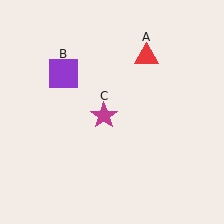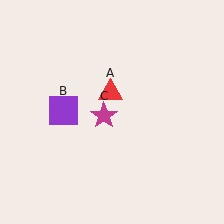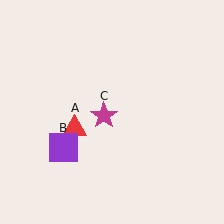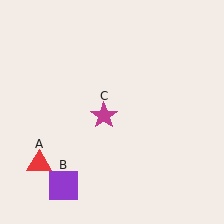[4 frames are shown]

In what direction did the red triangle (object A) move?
The red triangle (object A) moved down and to the left.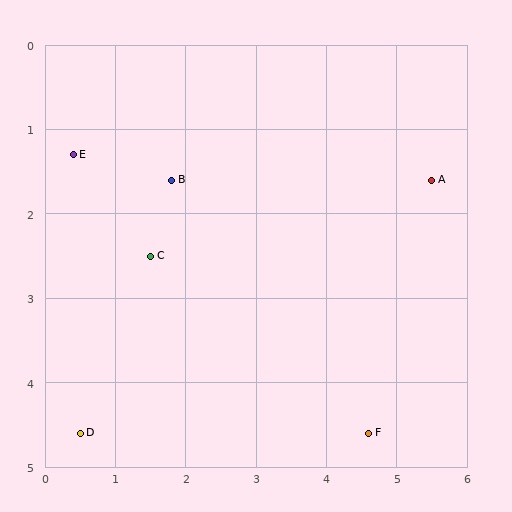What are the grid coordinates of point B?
Point B is at approximately (1.8, 1.6).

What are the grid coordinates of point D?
Point D is at approximately (0.5, 4.6).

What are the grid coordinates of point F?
Point F is at approximately (4.6, 4.6).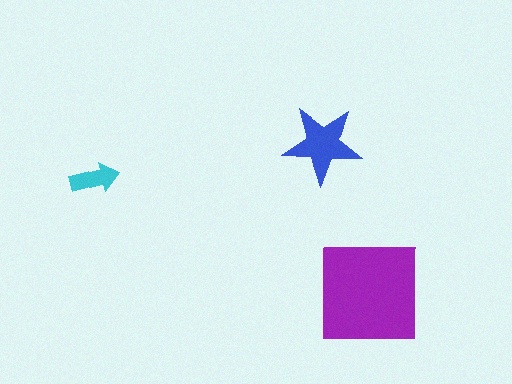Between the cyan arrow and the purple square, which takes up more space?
The purple square.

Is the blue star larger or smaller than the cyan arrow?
Larger.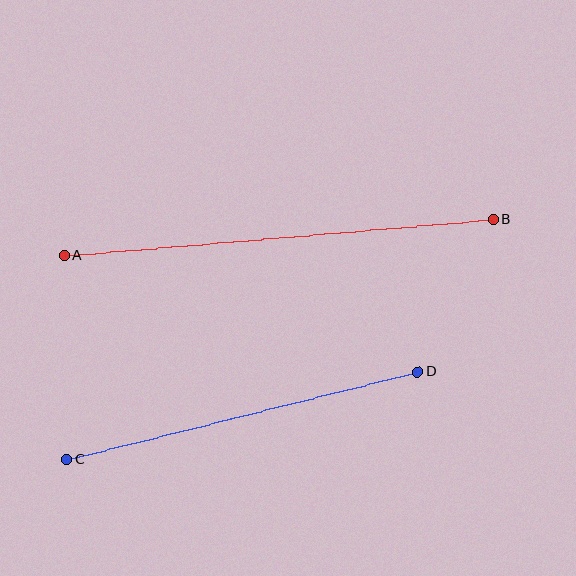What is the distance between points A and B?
The distance is approximately 430 pixels.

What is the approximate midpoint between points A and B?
The midpoint is at approximately (279, 237) pixels.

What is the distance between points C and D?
The distance is approximately 361 pixels.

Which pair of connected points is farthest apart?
Points A and B are farthest apart.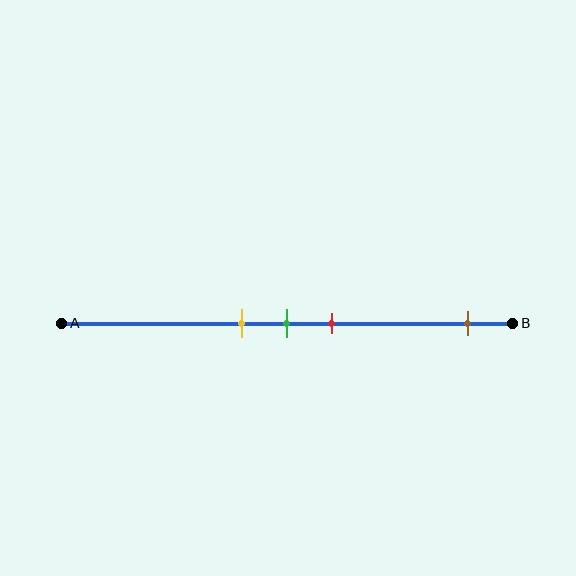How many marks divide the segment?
There are 4 marks dividing the segment.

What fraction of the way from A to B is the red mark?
The red mark is approximately 60% (0.6) of the way from A to B.